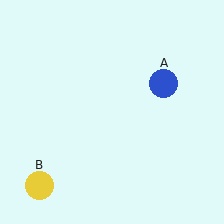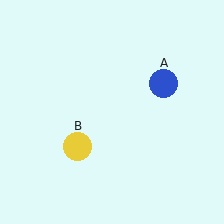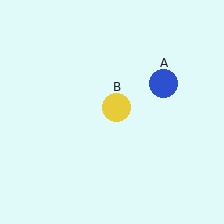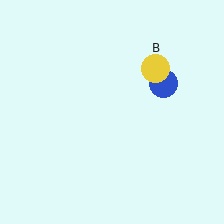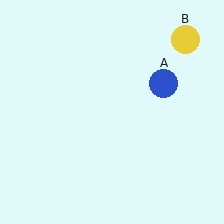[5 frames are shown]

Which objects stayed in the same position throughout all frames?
Blue circle (object A) remained stationary.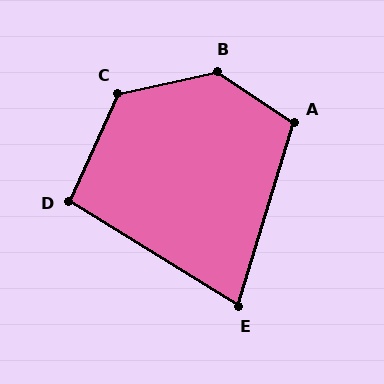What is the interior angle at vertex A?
Approximately 107 degrees (obtuse).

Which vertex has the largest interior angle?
B, at approximately 134 degrees.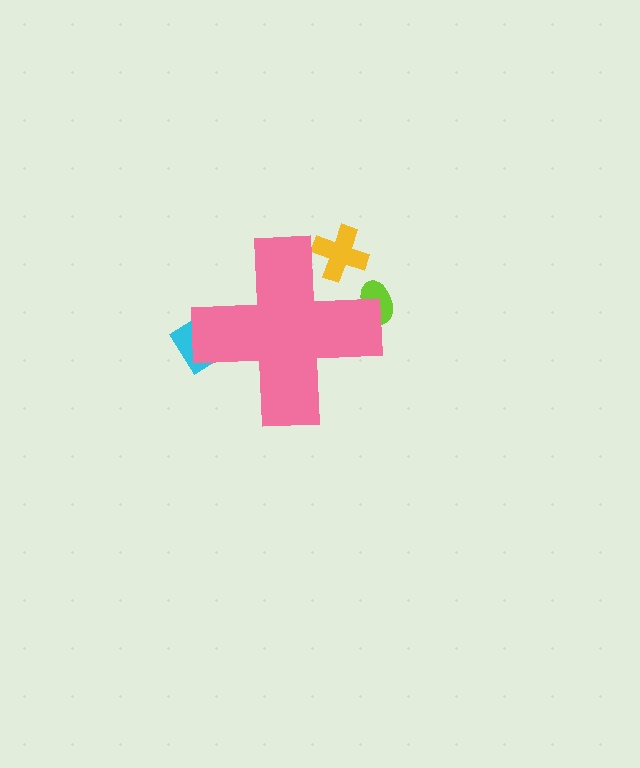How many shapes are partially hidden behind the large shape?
3 shapes are partially hidden.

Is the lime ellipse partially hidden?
Yes, the lime ellipse is partially hidden behind the pink cross.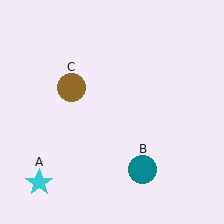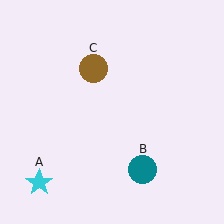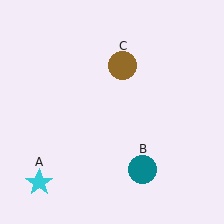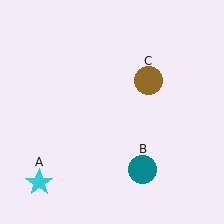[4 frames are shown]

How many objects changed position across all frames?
1 object changed position: brown circle (object C).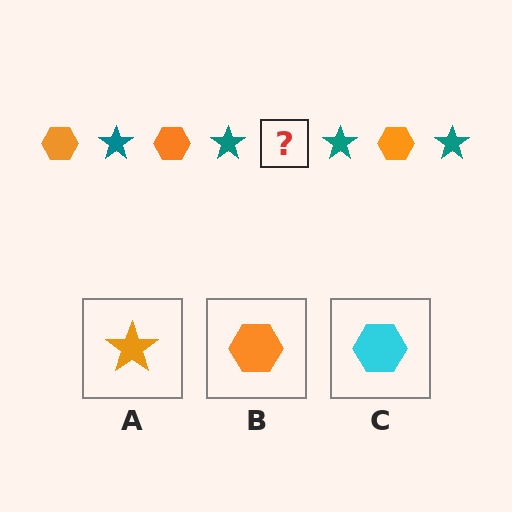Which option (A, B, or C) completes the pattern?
B.